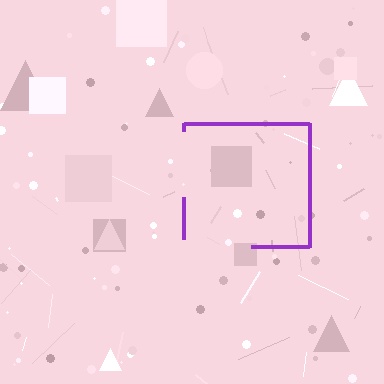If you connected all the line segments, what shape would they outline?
They would outline a square.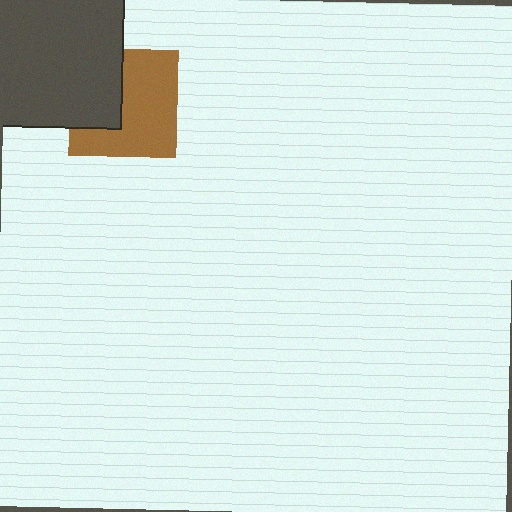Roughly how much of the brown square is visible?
About half of it is visible (roughly 62%).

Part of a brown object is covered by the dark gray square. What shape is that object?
It is a square.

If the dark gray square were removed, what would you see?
You would see the complete brown square.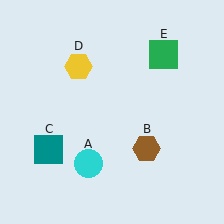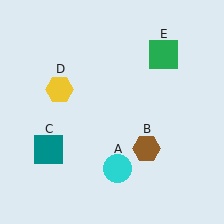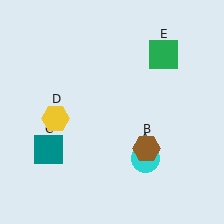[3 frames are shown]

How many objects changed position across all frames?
2 objects changed position: cyan circle (object A), yellow hexagon (object D).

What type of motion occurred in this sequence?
The cyan circle (object A), yellow hexagon (object D) rotated counterclockwise around the center of the scene.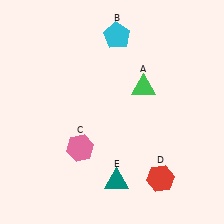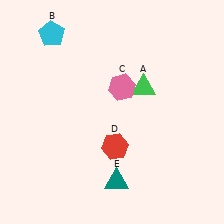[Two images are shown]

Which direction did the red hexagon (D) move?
The red hexagon (D) moved left.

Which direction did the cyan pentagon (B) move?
The cyan pentagon (B) moved left.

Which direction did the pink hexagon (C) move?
The pink hexagon (C) moved up.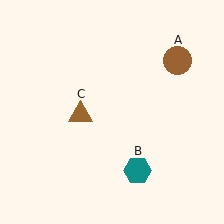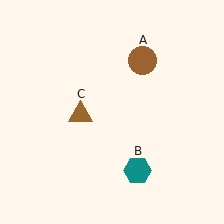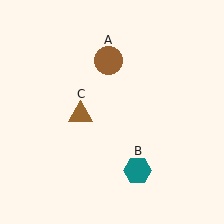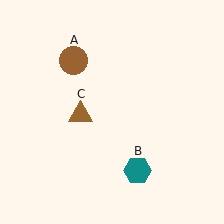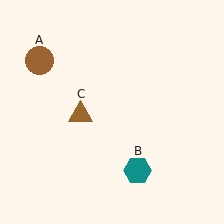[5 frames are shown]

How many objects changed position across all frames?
1 object changed position: brown circle (object A).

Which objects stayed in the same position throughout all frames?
Teal hexagon (object B) and brown triangle (object C) remained stationary.